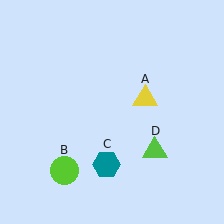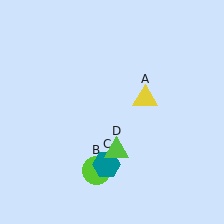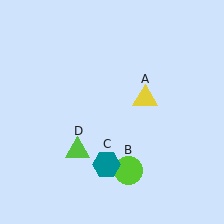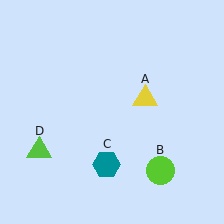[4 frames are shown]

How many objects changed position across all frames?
2 objects changed position: lime circle (object B), lime triangle (object D).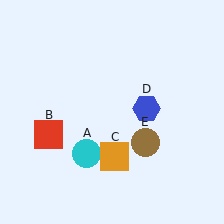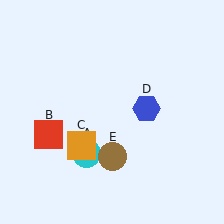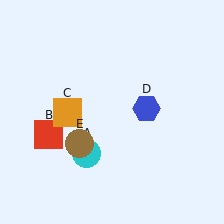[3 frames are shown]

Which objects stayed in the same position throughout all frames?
Cyan circle (object A) and red square (object B) and blue hexagon (object D) remained stationary.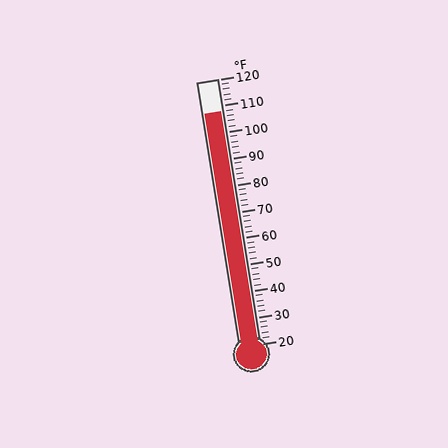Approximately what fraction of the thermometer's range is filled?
The thermometer is filled to approximately 90% of its range.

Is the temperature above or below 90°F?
The temperature is above 90°F.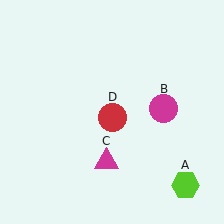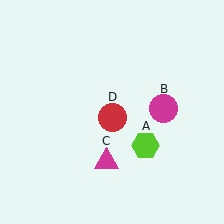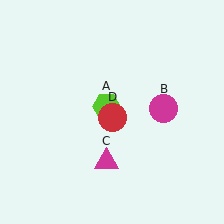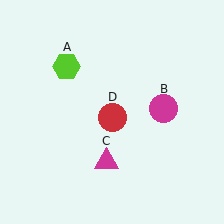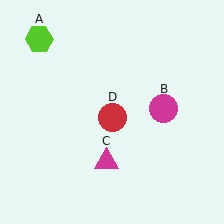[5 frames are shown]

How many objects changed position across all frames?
1 object changed position: lime hexagon (object A).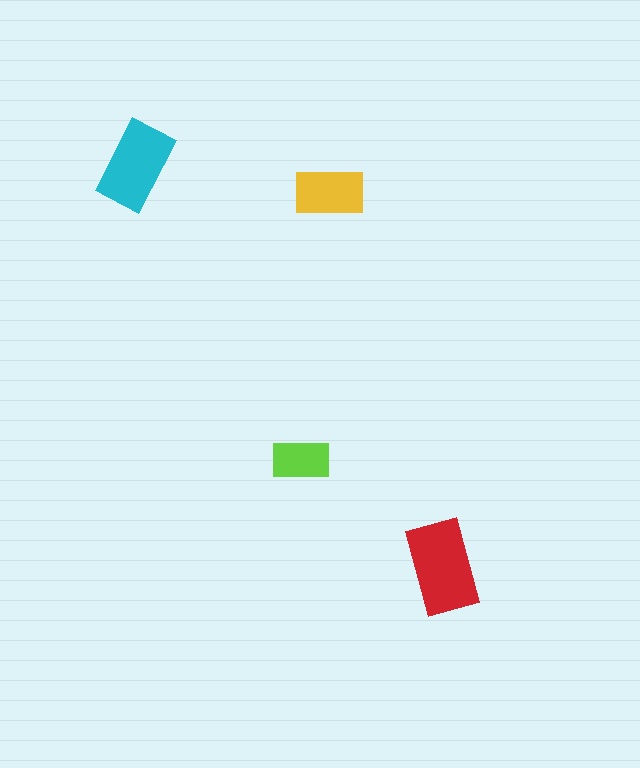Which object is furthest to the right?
The red rectangle is rightmost.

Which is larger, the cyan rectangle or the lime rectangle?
The cyan one.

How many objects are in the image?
There are 4 objects in the image.